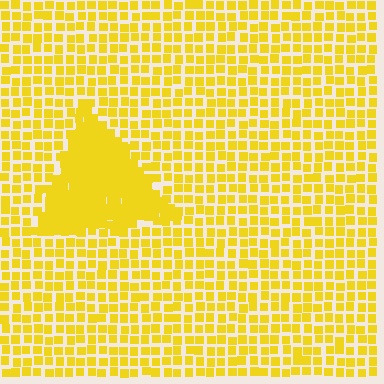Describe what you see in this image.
The image contains small yellow elements arranged at two different densities. A triangle-shaped region is visible where the elements are more densely packed than the surrounding area.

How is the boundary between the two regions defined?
The boundary is defined by a change in element density (approximately 2.0x ratio). All elements are the same color, size, and shape.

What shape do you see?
I see a triangle.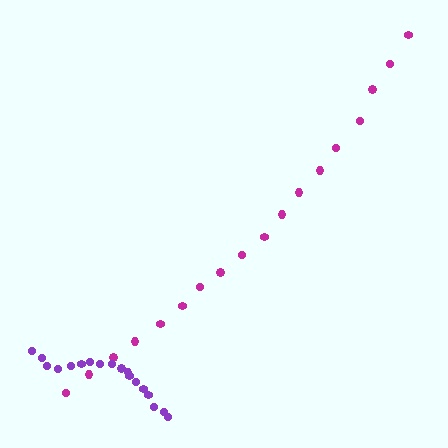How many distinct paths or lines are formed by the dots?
There are 2 distinct paths.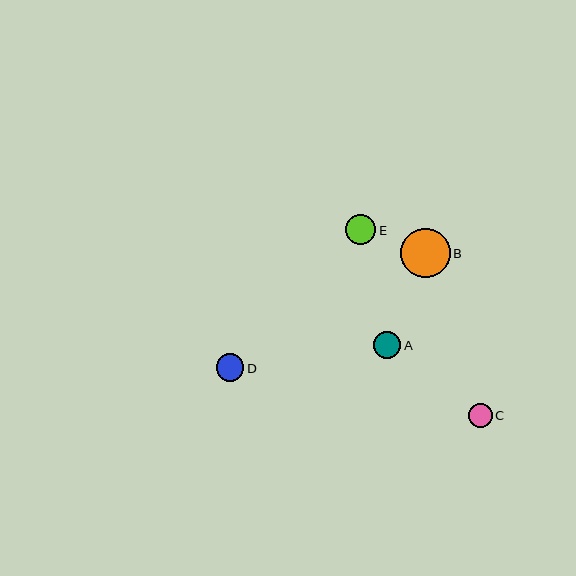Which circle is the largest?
Circle B is the largest with a size of approximately 49 pixels.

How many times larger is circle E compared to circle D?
Circle E is approximately 1.1 times the size of circle D.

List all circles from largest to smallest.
From largest to smallest: B, E, D, A, C.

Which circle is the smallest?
Circle C is the smallest with a size of approximately 24 pixels.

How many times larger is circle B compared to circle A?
Circle B is approximately 1.8 times the size of circle A.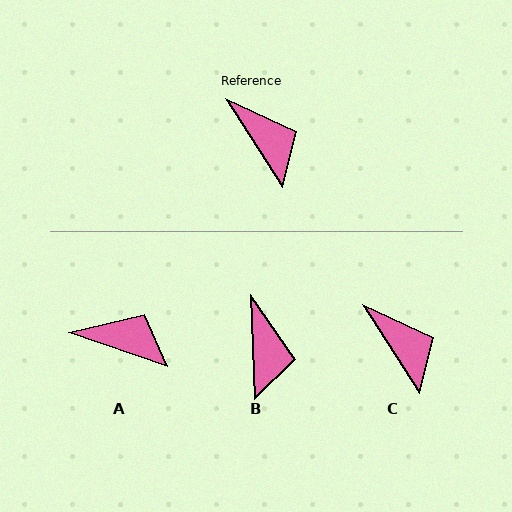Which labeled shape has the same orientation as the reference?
C.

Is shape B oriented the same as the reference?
No, it is off by about 30 degrees.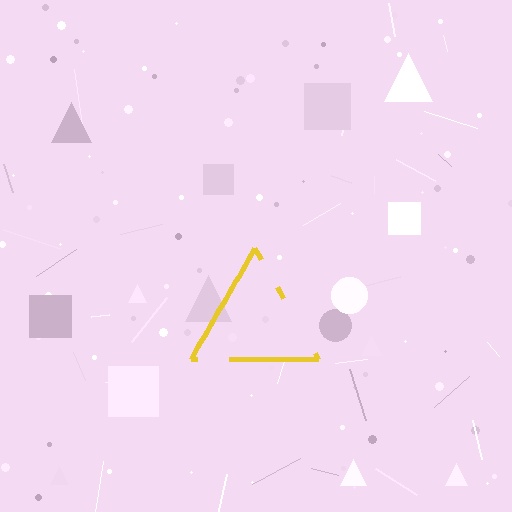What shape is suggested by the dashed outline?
The dashed outline suggests a triangle.